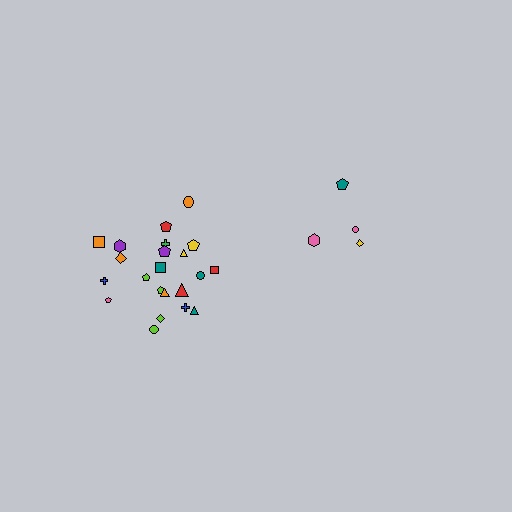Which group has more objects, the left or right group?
The left group.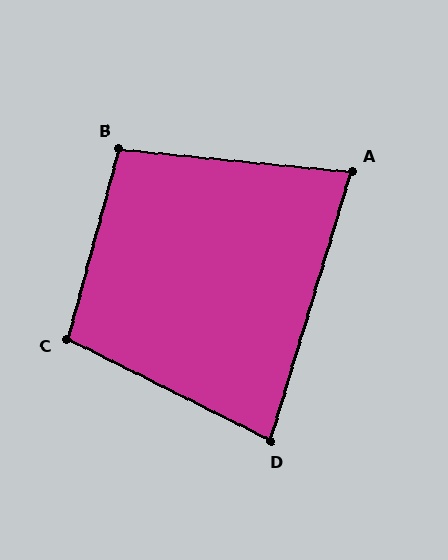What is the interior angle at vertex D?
Approximately 80 degrees (acute).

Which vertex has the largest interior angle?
C, at approximately 101 degrees.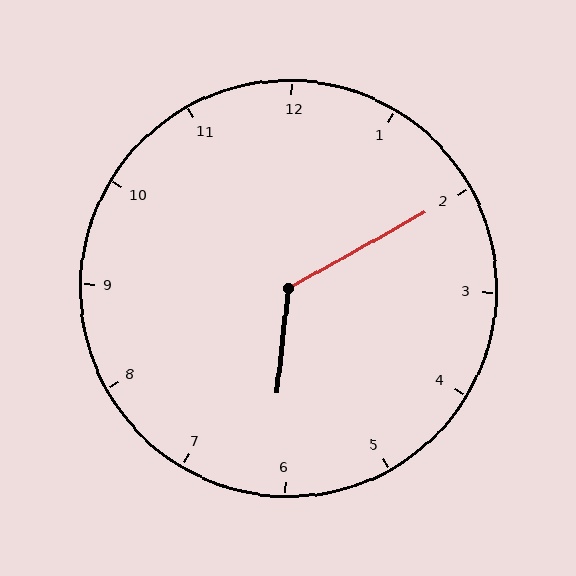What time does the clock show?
6:10.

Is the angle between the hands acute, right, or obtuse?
It is obtuse.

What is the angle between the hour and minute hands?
Approximately 125 degrees.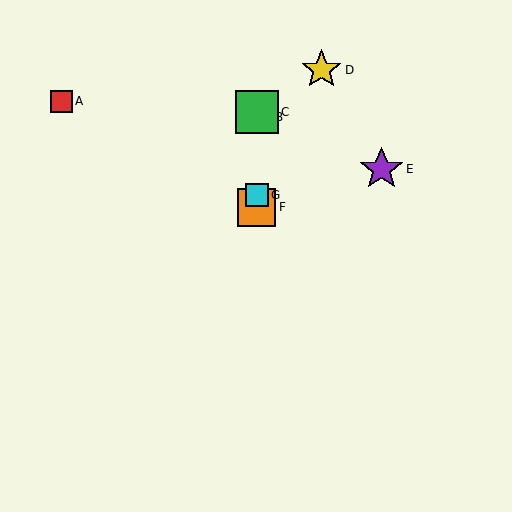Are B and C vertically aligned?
Yes, both are at x≈257.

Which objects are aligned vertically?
Objects B, C, F, G are aligned vertically.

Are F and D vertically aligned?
No, F is at x≈257 and D is at x≈321.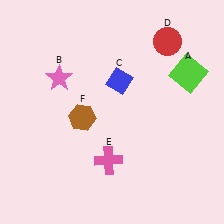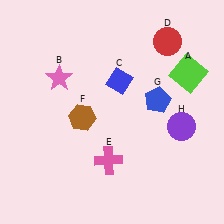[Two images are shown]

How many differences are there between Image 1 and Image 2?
There are 2 differences between the two images.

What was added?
A blue pentagon (G), a purple circle (H) were added in Image 2.